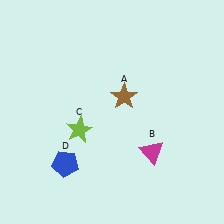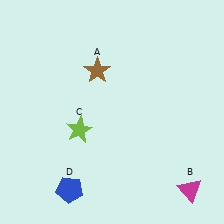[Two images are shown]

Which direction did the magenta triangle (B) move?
The magenta triangle (B) moved right.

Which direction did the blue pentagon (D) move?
The blue pentagon (D) moved down.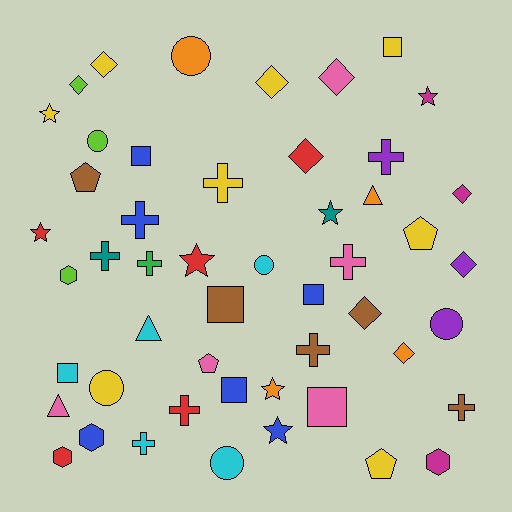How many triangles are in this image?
There are 3 triangles.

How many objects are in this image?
There are 50 objects.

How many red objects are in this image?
There are 5 red objects.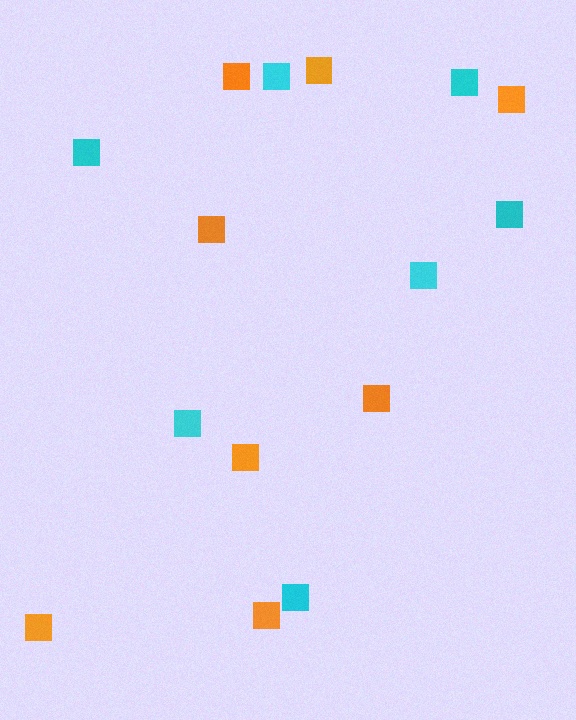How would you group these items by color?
There are 2 groups: one group of cyan squares (7) and one group of orange squares (8).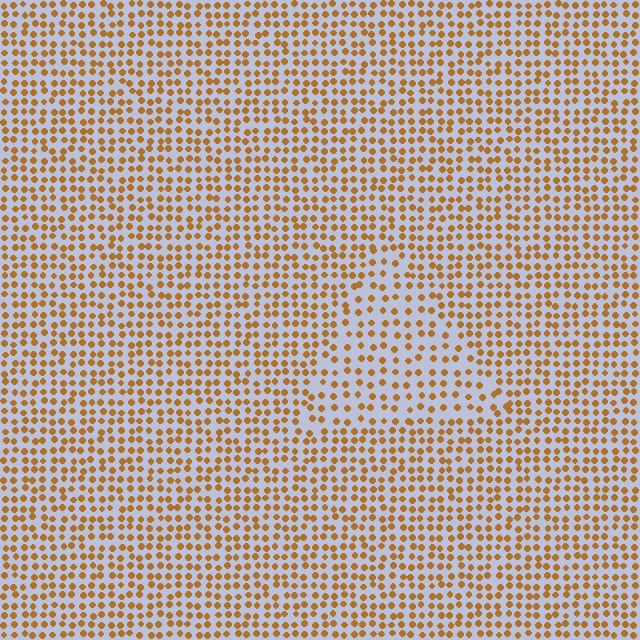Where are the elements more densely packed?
The elements are more densely packed outside the triangle boundary.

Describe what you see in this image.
The image contains small brown elements arranged at two different densities. A triangle-shaped region is visible where the elements are less densely packed than the surrounding area.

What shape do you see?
I see a triangle.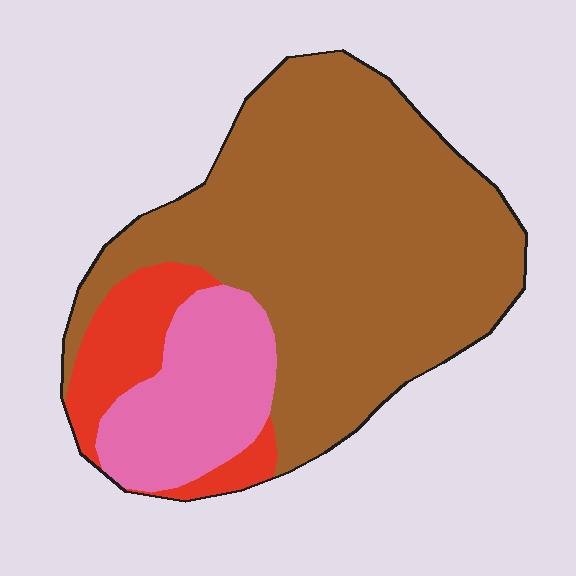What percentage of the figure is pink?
Pink covers roughly 20% of the figure.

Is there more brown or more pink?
Brown.